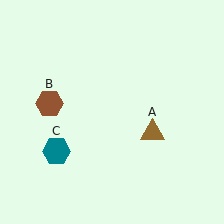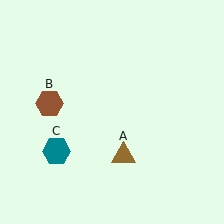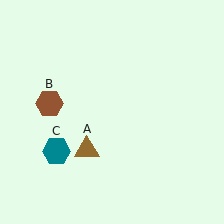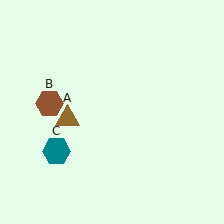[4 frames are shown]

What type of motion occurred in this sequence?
The brown triangle (object A) rotated clockwise around the center of the scene.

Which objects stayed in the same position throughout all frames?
Brown hexagon (object B) and teal hexagon (object C) remained stationary.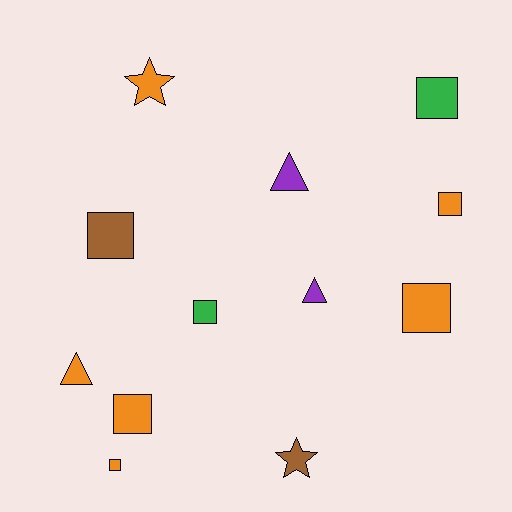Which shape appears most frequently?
Square, with 7 objects.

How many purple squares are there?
There are no purple squares.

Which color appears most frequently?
Orange, with 6 objects.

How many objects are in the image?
There are 12 objects.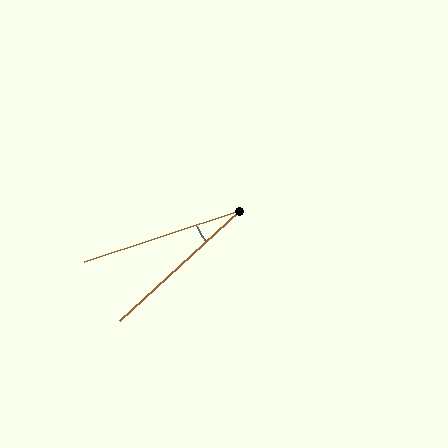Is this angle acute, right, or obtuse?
It is acute.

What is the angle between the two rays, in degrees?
Approximately 24 degrees.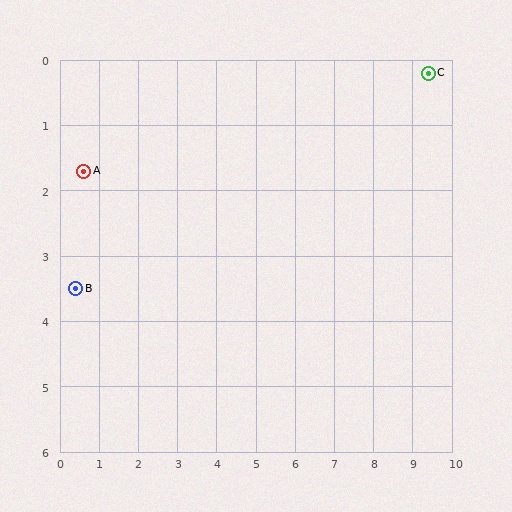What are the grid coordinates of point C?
Point C is at approximately (9.4, 0.2).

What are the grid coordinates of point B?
Point B is at approximately (0.4, 3.5).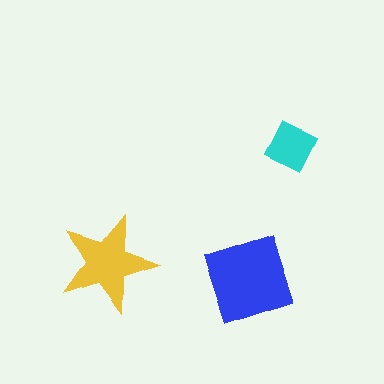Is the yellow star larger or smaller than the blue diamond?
Smaller.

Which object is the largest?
The blue diamond.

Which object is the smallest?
The cyan square.